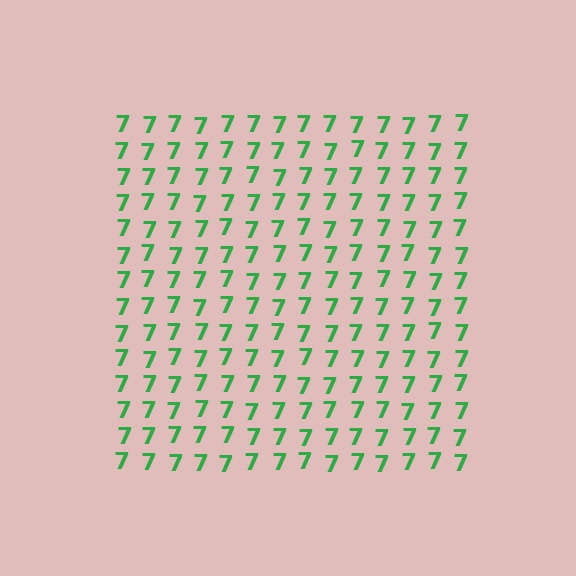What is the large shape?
The large shape is a square.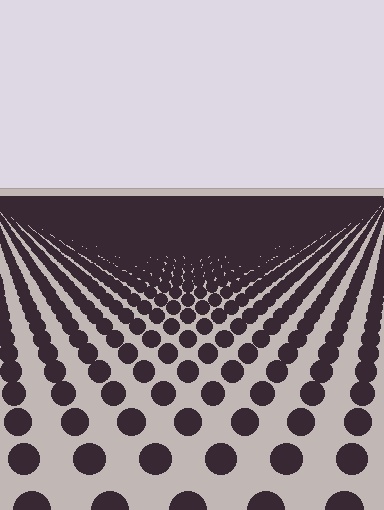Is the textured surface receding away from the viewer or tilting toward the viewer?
The surface is receding away from the viewer. Texture elements get smaller and denser toward the top.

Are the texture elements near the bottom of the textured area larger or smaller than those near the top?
Larger. Near the bottom, elements are closer to the viewer and appear at a bigger on-screen size.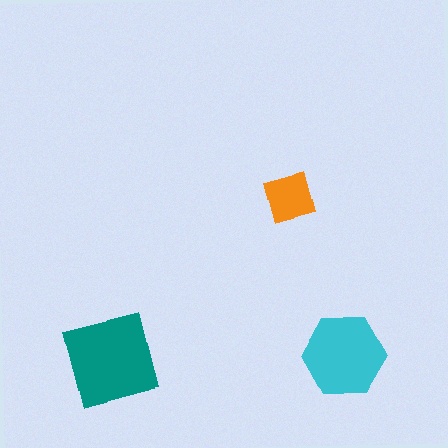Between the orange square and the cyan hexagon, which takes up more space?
The cyan hexagon.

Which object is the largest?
The teal square.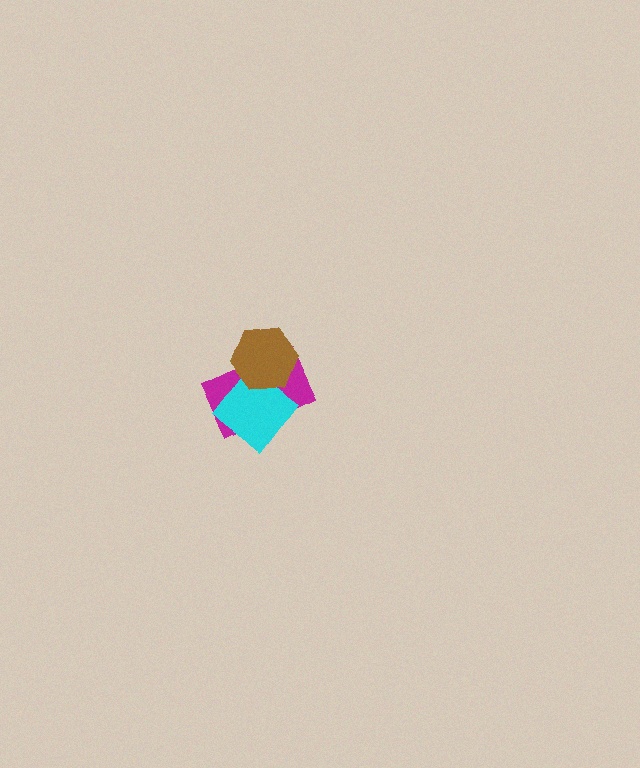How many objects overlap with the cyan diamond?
2 objects overlap with the cyan diamond.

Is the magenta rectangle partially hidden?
Yes, it is partially covered by another shape.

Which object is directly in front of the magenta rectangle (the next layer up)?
The cyan diamond is directly in front of the magenta rectangle.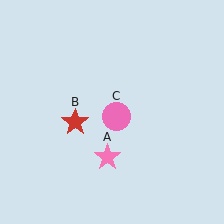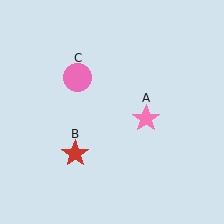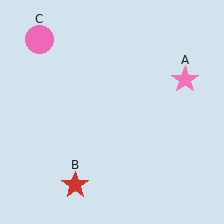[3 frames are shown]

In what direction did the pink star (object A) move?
The pink star (object A) moved up and to the right.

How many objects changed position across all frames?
3 objects changed position: pink star (object A), red star (object B), pink circle (object C).